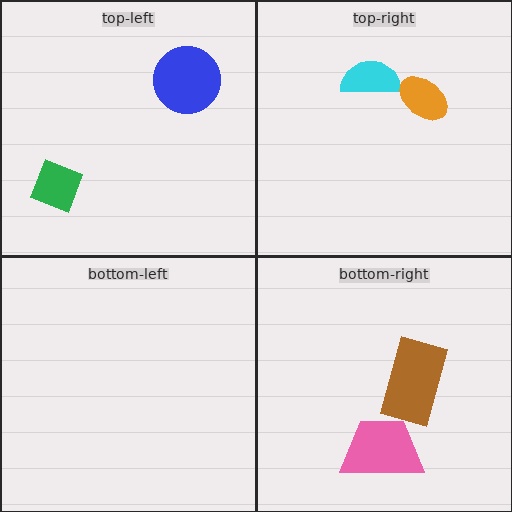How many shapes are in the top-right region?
2.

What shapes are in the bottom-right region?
The brown rectangle, the pink trapezoid.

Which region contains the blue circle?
The top-left region.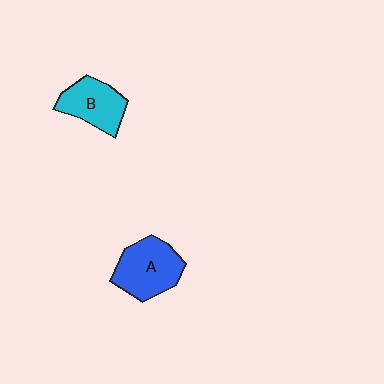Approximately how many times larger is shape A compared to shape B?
Approximately 1.2 times.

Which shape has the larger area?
Shape A (blue).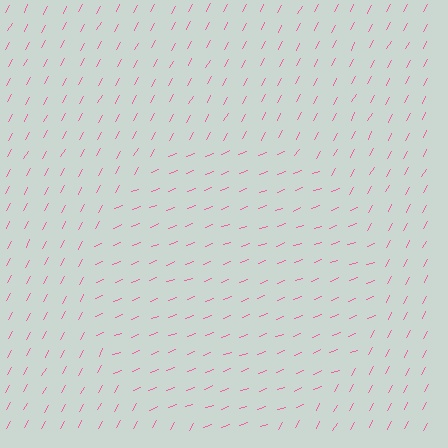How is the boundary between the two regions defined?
The boundary is defined purely by a change in line orientation (approximately 40 degrees difference). All lines are the same color and thickness.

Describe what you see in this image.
The image is filled with small pink line segments. A circle region in the image has lines oriented differently from the surrounding lines, creating a visible texture boundary.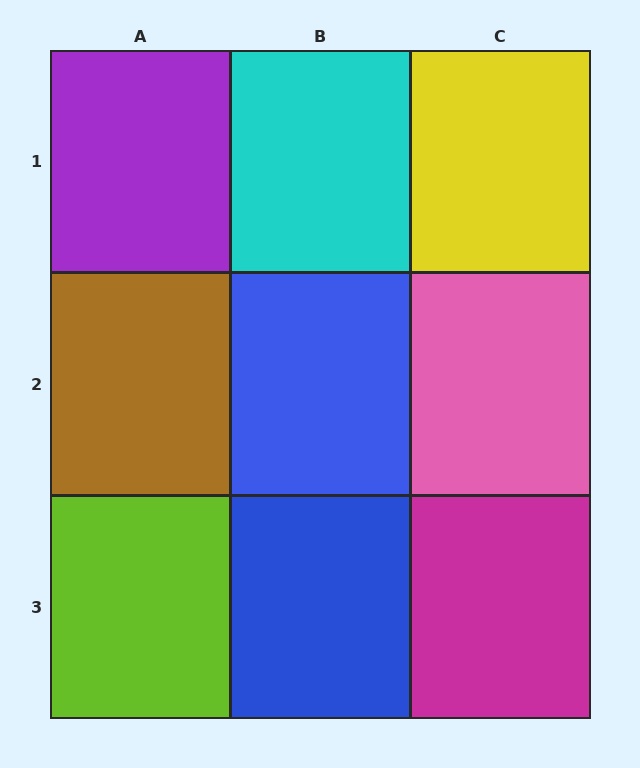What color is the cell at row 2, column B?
Blue.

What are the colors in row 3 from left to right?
Lime, blue, magenta.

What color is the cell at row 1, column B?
Cyan.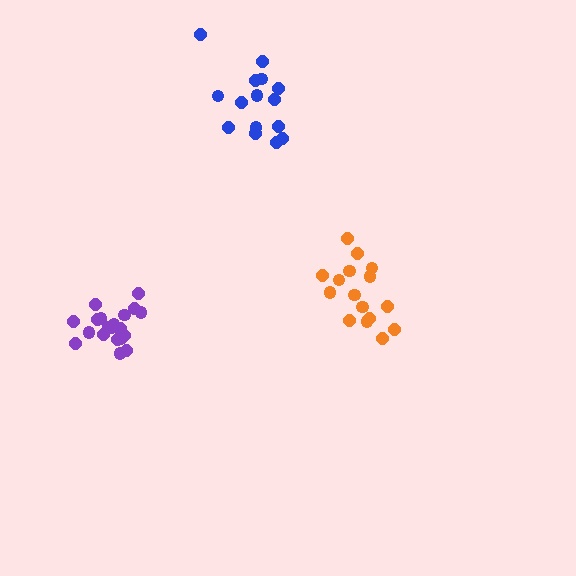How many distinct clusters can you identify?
There are 3 distinct clusters.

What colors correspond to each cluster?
The clusters are colored: orange, purple, blue.